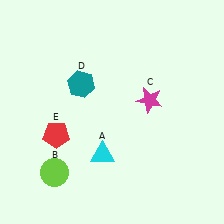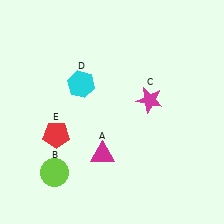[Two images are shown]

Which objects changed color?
A changed from cyan to magenta. D changed from teal to cyan.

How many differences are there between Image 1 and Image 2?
There are 2 differences between the two images.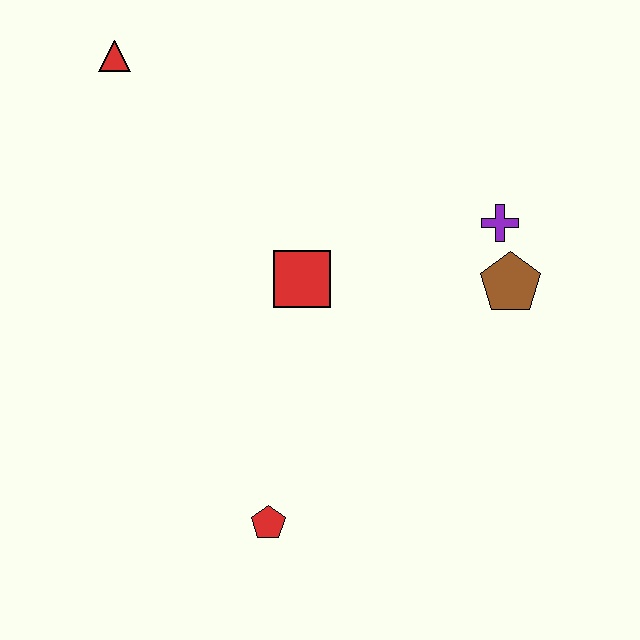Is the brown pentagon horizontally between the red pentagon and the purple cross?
No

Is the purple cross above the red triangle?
No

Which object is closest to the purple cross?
The brown pentagon is closest to the purple cross.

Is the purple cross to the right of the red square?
Yes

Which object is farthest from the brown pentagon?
The red triangle is farthest from the brown pentagon.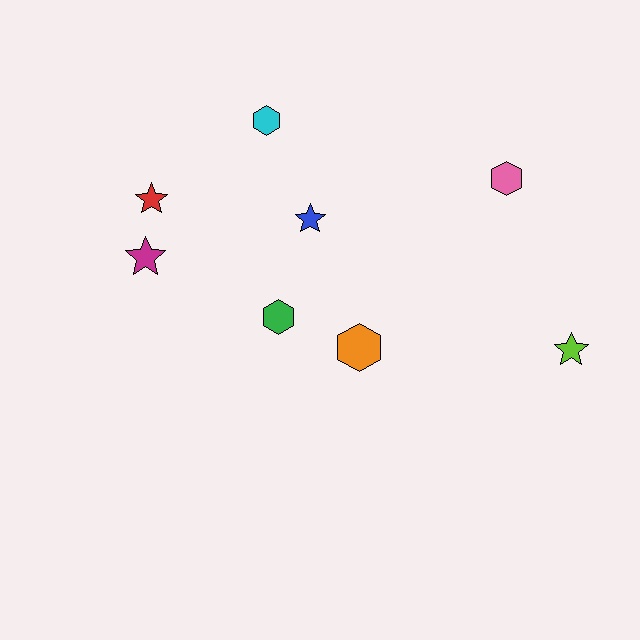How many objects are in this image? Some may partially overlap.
There are 8 objects.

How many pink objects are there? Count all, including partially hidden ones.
There is 1 pink object.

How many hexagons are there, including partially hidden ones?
There are 4 hexagons.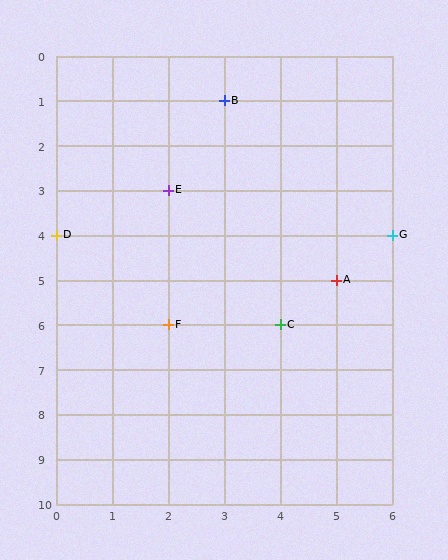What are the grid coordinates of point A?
Point A is at grid coordinates (5, 5).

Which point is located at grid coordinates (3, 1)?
Point B is at (3, 1).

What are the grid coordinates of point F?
Point F is at grid coordinates (2, 6).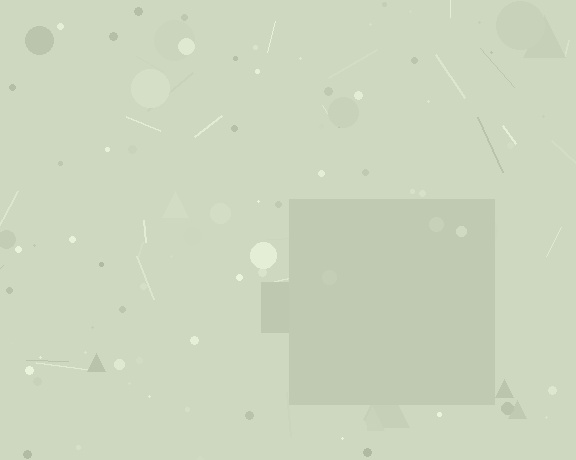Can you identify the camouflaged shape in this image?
The camouflaged shape is a square.